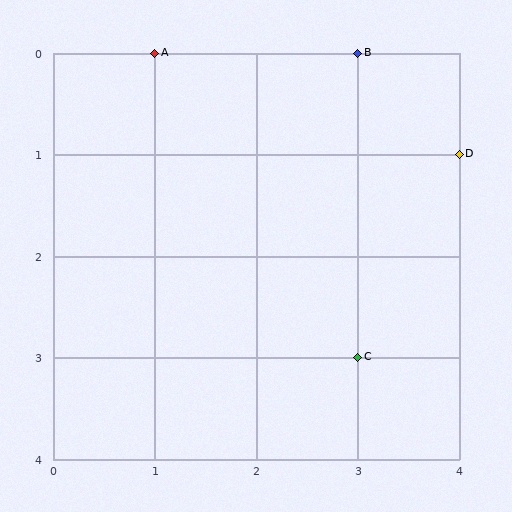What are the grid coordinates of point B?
Point B is at grid coordinates (3, 0).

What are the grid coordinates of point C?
Point C is at grid coordinates (3, 3).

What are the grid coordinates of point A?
Point A is at grid coordinates (1, 0).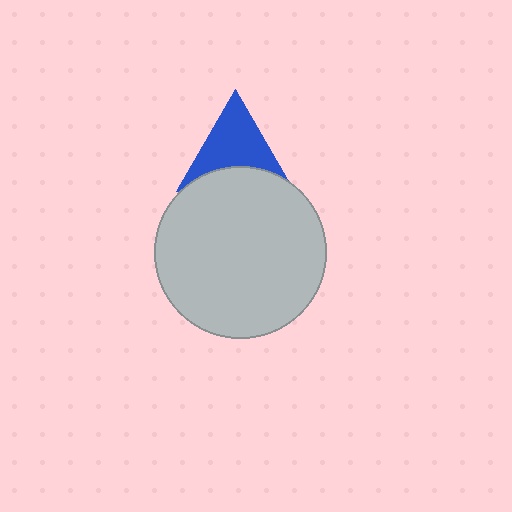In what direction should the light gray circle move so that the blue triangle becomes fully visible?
The light gray circle should move down. That is the shortest direction to clear the overlap and leave the blue triangle fully visible.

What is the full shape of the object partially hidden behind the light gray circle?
The partially hidden object is a blue triangle.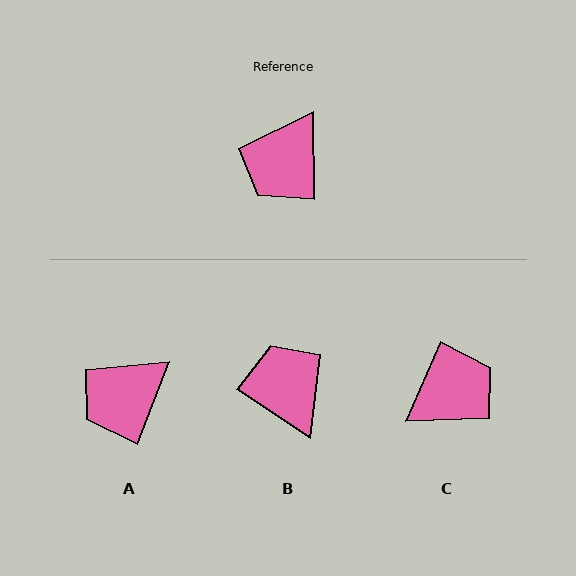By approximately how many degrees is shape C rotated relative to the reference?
Approximately 156 degrees counter-clockwise.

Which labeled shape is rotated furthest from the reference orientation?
C, about 156 degrees away.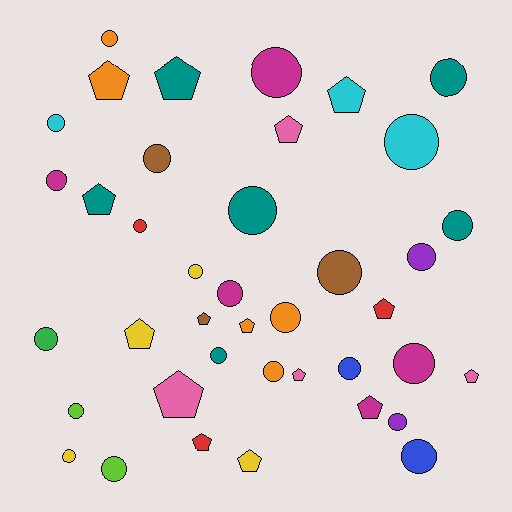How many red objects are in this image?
There are 3 red objects.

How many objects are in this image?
There are 40 objects.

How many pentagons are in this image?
There are 15 pentagons.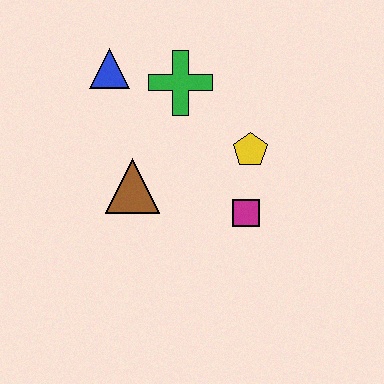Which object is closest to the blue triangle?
The green cross is closest to the blue triangle.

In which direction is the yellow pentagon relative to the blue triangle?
The yellow pentagon is to the right of the blue triangle.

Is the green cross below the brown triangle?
No